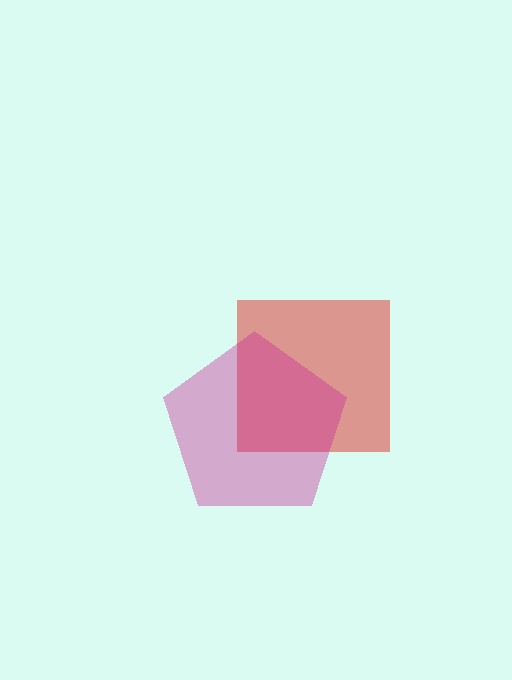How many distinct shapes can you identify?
There are 2 distinct shapes: a red square, a magenta pentagon.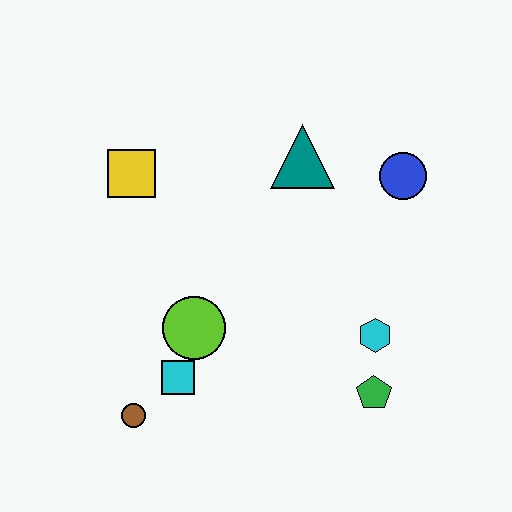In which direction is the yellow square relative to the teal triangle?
The yellow square is to the left of the teal triangle.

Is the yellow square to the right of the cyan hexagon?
No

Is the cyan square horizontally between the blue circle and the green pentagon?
No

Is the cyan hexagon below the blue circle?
Yes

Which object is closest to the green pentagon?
The cyan hexagon is closest to the green pentagon.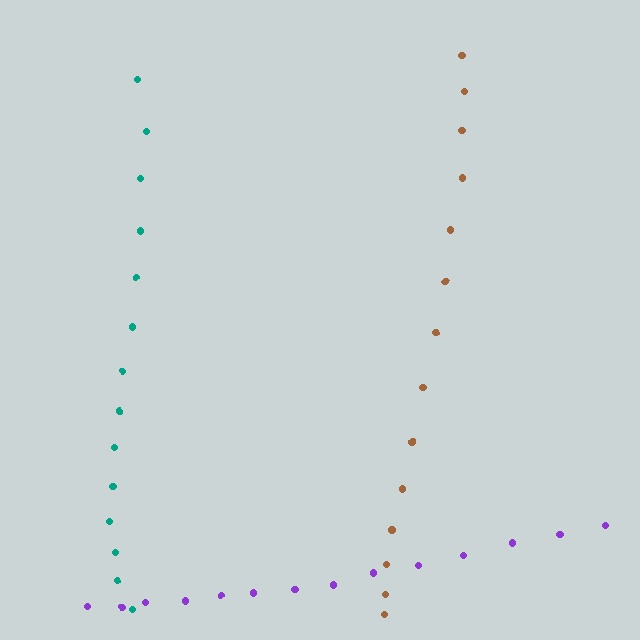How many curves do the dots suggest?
There are 3 distinct paths.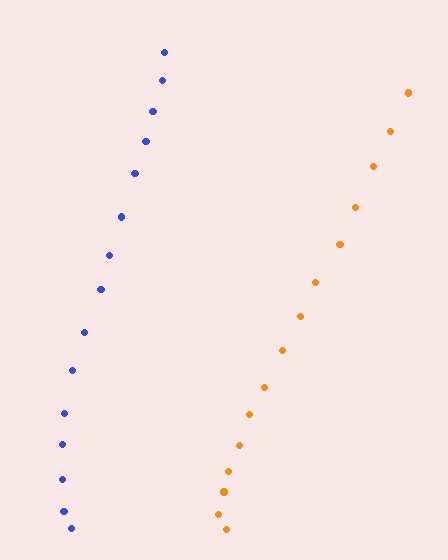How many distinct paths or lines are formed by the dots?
There are 2 distinct paths.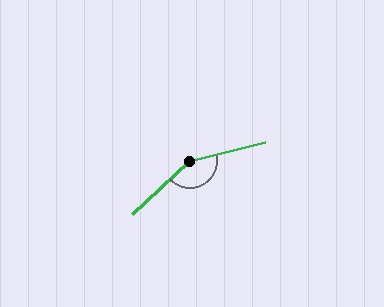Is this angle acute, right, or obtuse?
It is obtuse.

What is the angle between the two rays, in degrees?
Approximately 151 degrees.